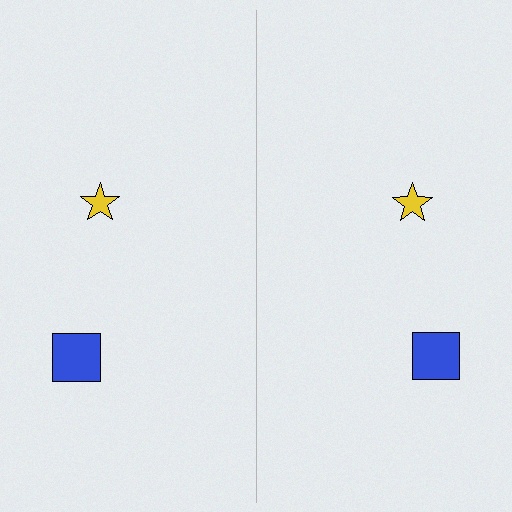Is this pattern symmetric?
Yes, this pattern has bilateral (reflection) symmetry.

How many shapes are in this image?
There are 4 shapes in this image.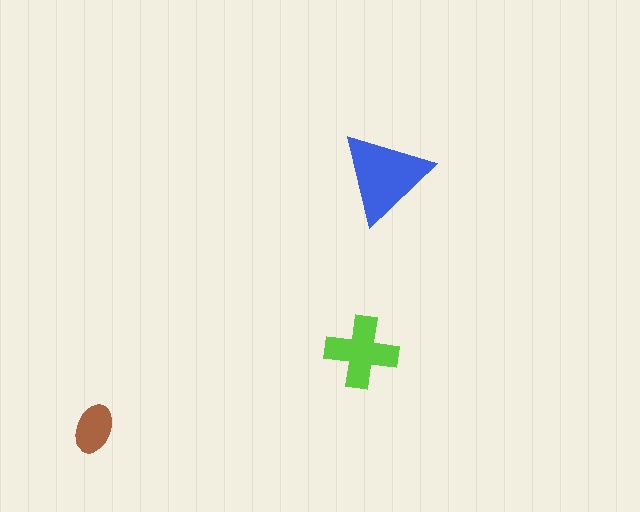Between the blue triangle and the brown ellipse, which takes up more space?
The blue triangle.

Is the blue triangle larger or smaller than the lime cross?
Larger.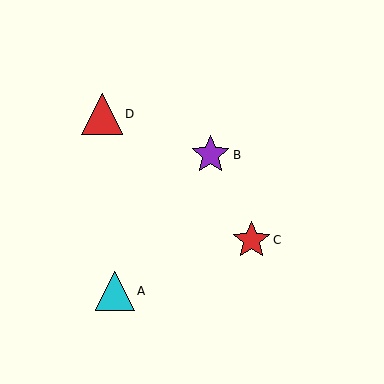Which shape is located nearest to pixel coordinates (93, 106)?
The red triangle (labeled D) at (102, 114) is nearest to that location.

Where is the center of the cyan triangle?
The center of the cyan triangle is at (115, 291).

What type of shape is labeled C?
Shape C is a red star.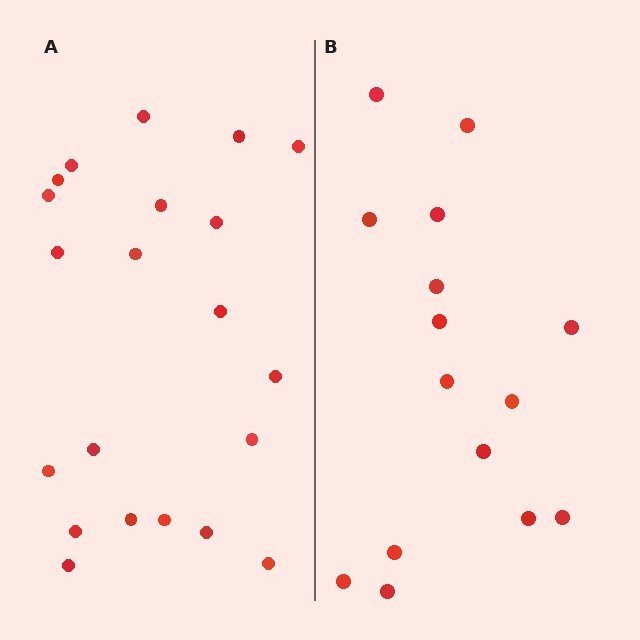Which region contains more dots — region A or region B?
Region A (the left region) has more dots.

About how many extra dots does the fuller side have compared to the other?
Region A has about 6 more dots than region B.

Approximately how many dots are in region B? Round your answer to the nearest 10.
About 20 dots. (The exact count is 15, which rounds to 20.)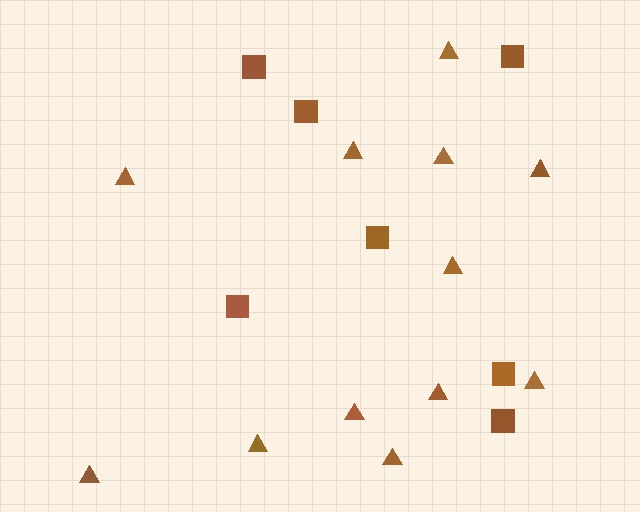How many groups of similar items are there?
There are 2 groups: one group of squares (7) and one group of triangles (12).